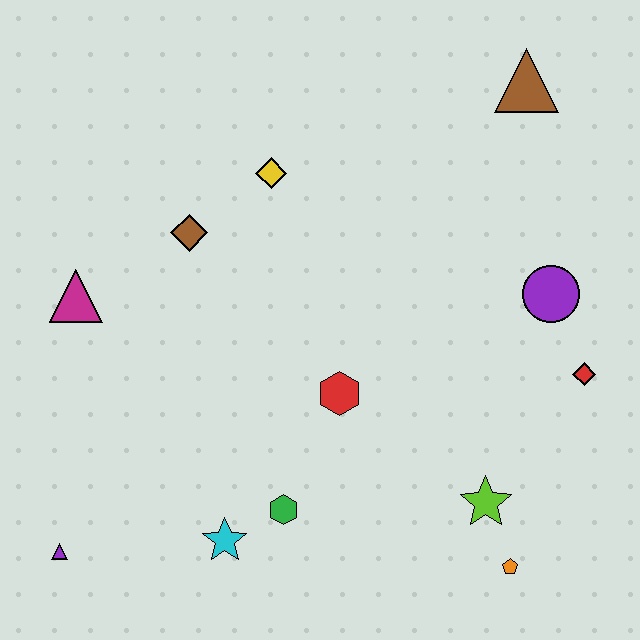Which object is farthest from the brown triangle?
The purple triangle is farthest from the brown triangle.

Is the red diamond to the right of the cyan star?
Yes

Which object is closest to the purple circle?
The red diamond is closest to the purple circle.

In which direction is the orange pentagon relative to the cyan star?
The orange pentagon is to the right of the cyan star.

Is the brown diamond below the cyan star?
No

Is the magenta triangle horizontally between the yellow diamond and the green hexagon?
No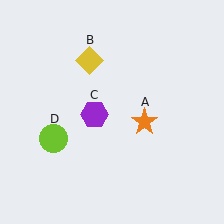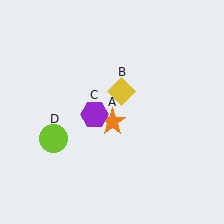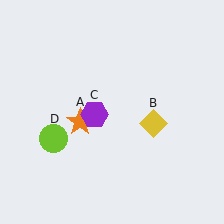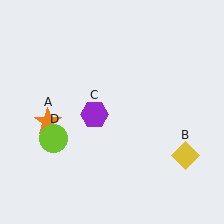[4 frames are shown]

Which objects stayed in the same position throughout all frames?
Purple hexagon (object C) and lime circle (object D) remained stationary.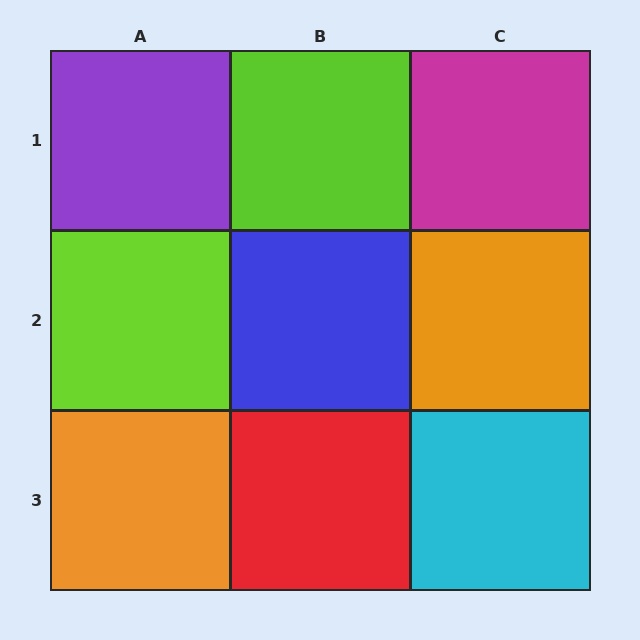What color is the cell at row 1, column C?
Magenta.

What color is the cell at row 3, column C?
Cyan.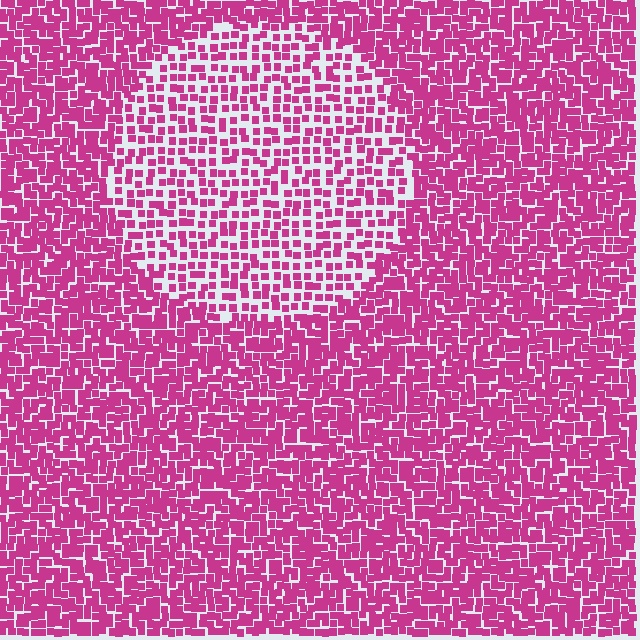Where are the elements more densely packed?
The elements are more densely packed outside the circle boundary.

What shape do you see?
I see a circle.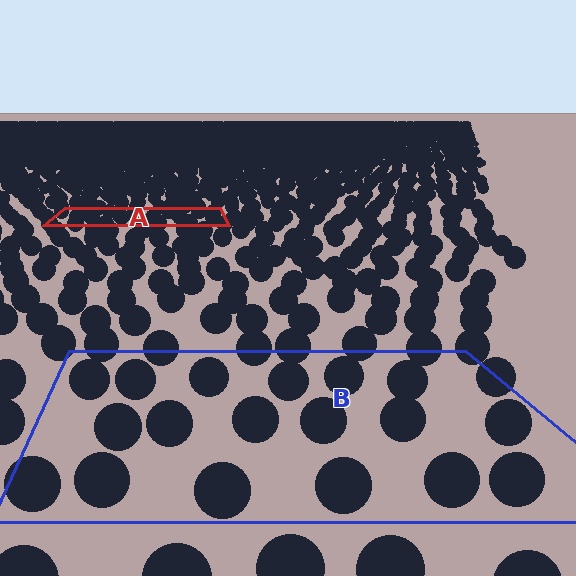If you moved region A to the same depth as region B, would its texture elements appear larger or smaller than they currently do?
They would appear larger. At a closer depth, the same texture elements are projected at a bigger on-screen size.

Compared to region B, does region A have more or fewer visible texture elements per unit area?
Region A has more texture elements per unit area — they are packed more densely because it is farther away.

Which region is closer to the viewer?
Region B is closer. The texture elements there are larger and more spread out.